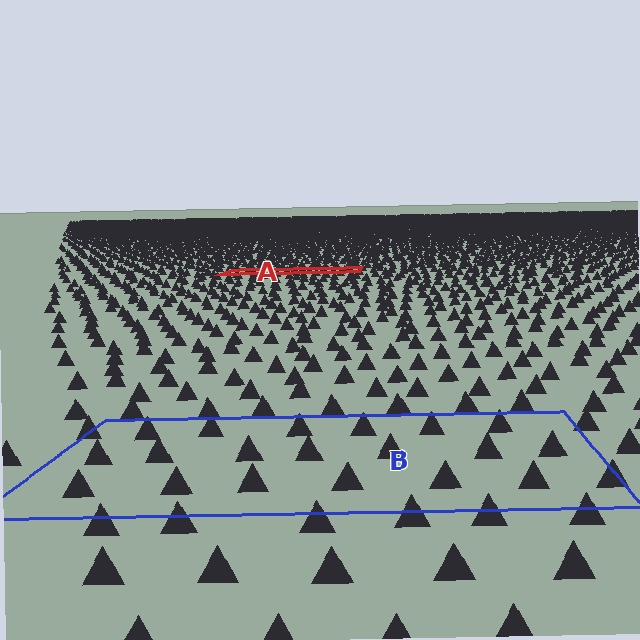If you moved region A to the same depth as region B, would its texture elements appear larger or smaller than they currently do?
They would appear larger. At a closer depth, the same texture elements are projected at a bigger on-screen size.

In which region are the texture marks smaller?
The texture marks are smaller in region A, because it is farther away.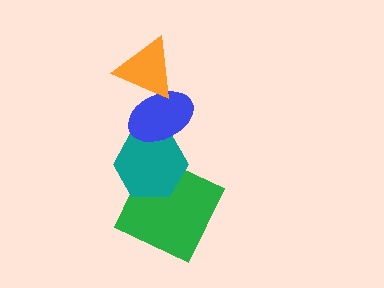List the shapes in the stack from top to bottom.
From top to bottom: the orange triangle, the blue ellipse, the teal hexagon, the green square.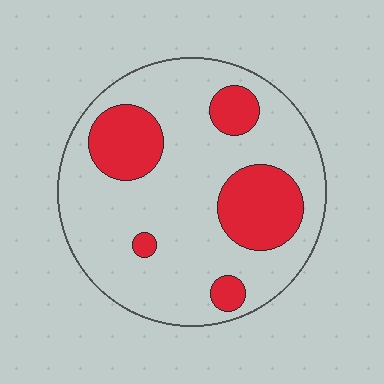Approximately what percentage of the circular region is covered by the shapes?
Approximately 25%.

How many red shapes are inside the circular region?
5.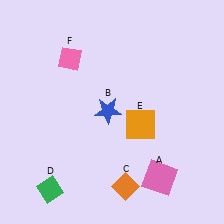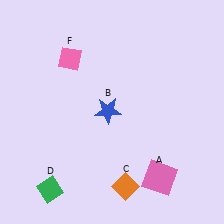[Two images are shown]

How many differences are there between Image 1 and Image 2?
There is 1 difference between the two images.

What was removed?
The orange square (E) was removed in Image 2.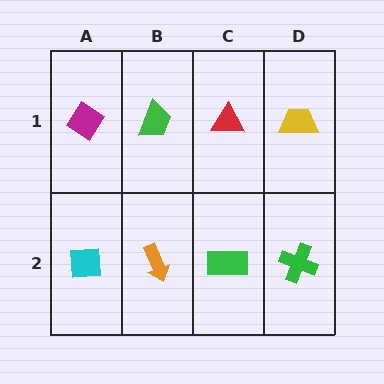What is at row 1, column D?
A yellow trapezoid.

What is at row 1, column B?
A green trapezoid.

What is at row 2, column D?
A green cross.